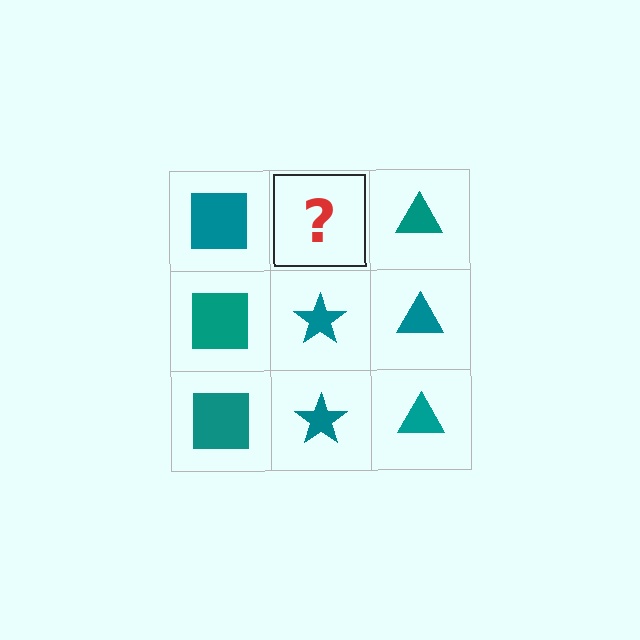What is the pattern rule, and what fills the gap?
The rule is that each column has a consistent shape. The gap should be filled with a teal star.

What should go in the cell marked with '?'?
The missing cell should contain a teal star.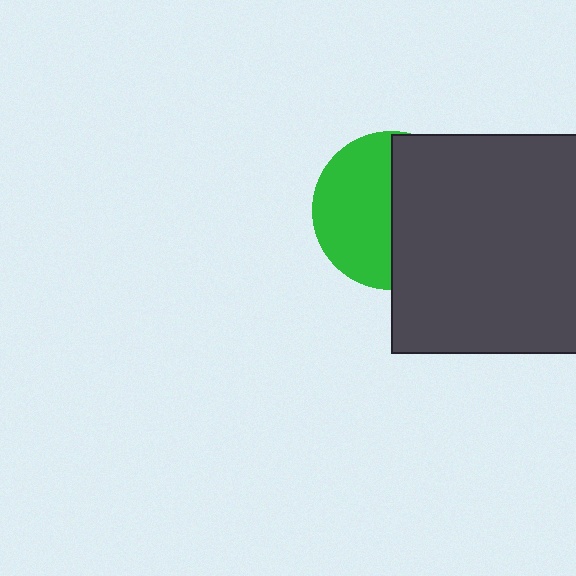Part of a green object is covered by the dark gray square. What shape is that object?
It is a circle.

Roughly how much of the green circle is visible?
About half of it is visible (roughly 50%).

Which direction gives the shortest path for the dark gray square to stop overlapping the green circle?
Moving right gives the shortest separation.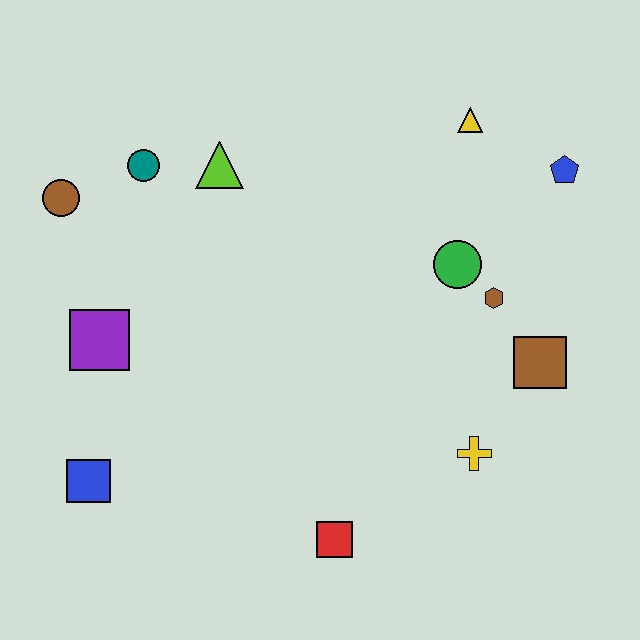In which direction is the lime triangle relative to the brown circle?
The lime triangle is to the right of the brown circle.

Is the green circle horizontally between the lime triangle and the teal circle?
No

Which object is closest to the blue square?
The purple square is closest to the blue square.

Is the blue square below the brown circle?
Yes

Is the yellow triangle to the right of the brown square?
No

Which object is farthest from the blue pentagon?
The blue square is farthest from the blue pentagon.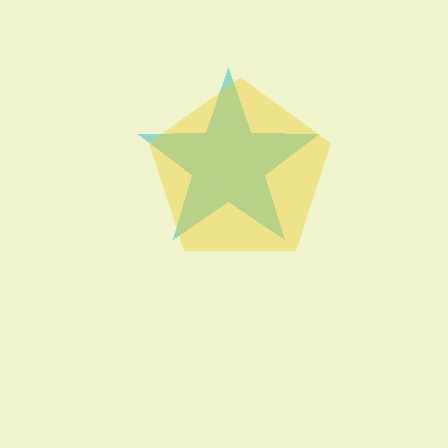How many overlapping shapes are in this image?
There are 2 overlapping shapes in the image.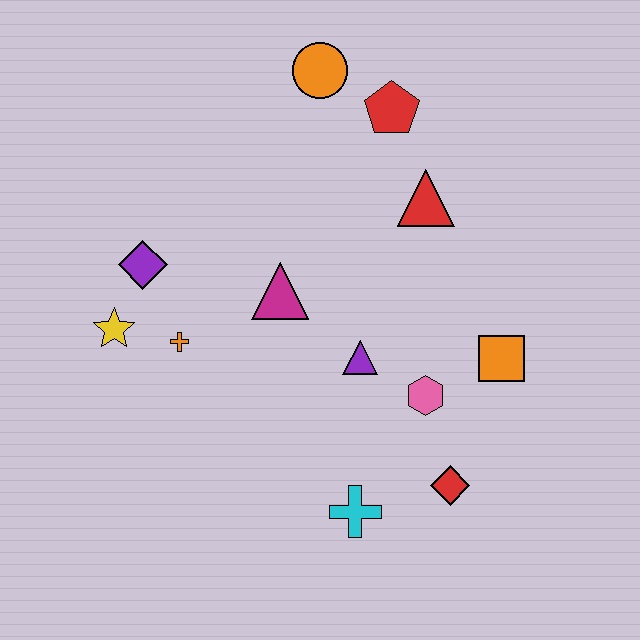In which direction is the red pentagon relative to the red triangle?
The red pentagon is above the red triangle.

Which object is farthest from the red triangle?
The yellow star is farthest from the red triangle.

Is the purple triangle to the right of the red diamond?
No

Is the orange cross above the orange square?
Yes